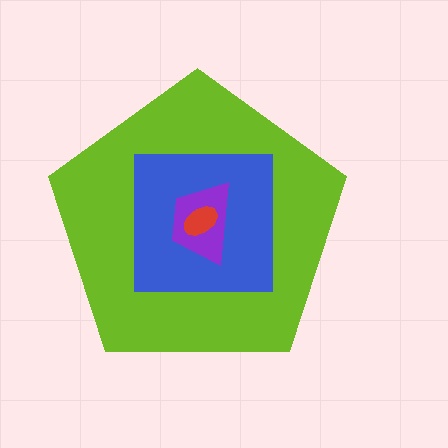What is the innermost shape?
The red ellipse.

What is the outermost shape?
The lime pentagon.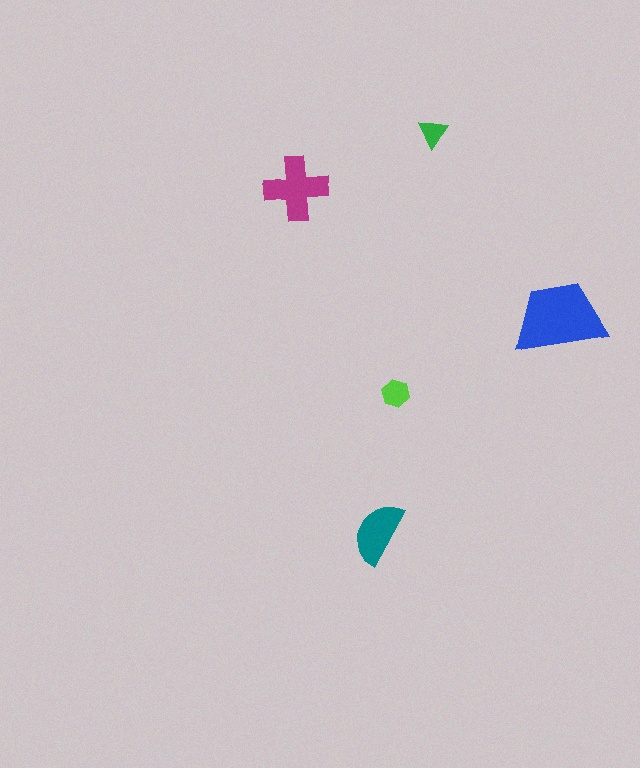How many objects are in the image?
There are 5 objects in the image.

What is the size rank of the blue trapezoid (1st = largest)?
1st.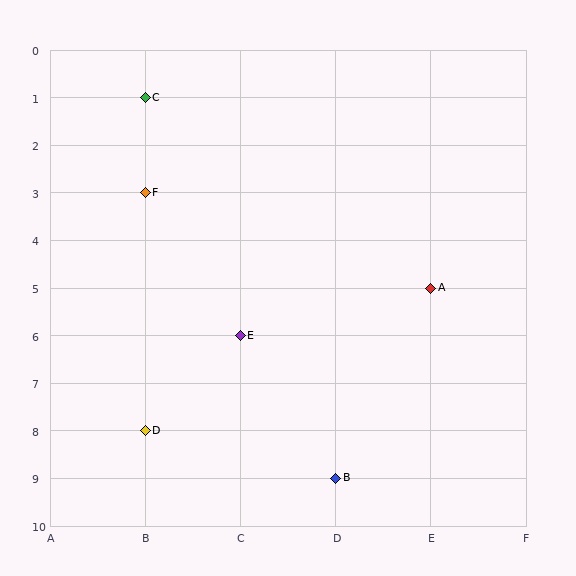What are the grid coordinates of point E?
Point E is at grid coordinates (C, 6).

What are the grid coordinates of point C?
Point C is at grid coordinates (B, 1).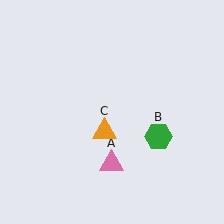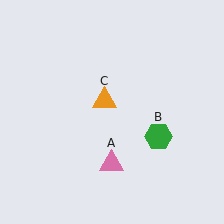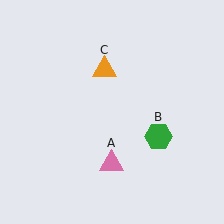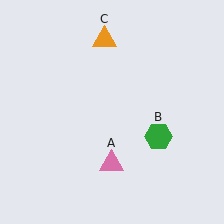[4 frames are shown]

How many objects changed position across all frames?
1 object changed position: orange triangle (object C).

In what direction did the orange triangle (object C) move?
The orange triangle (object C) moved up.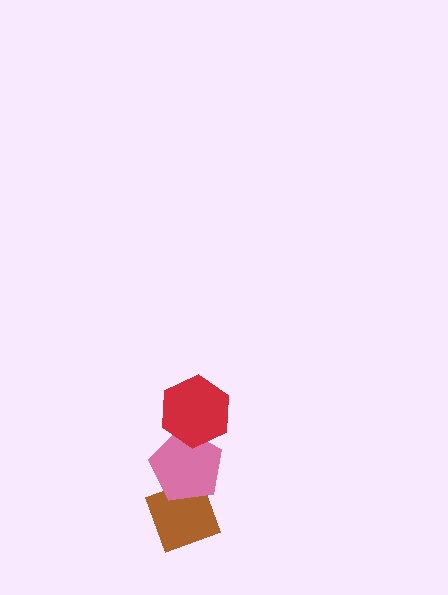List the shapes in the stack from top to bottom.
From top to bottom: the red hexagon, the pink pentagon, the brown diamond.